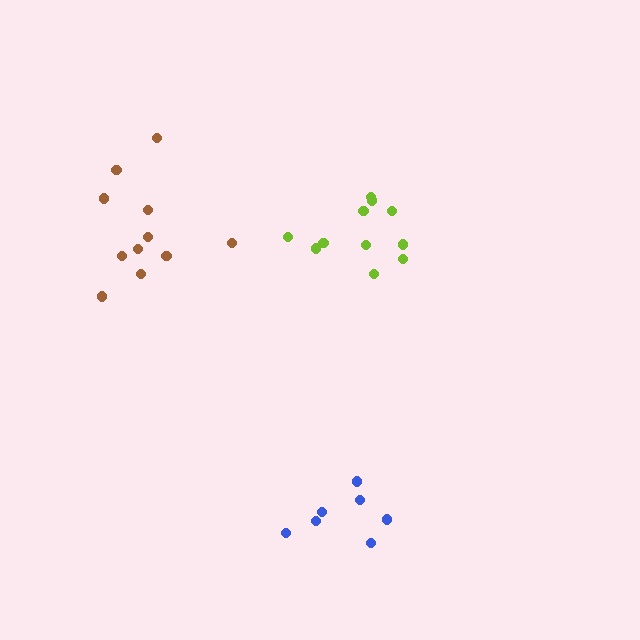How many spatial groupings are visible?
There are 3 spatial groupings.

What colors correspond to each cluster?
The clusters are colored: lime, blue, brown.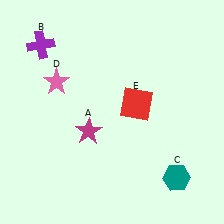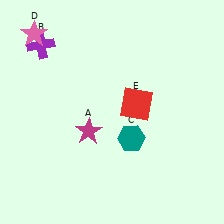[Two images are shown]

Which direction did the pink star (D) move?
The pink star (D) moved up.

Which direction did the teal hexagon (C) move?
The teal hexagon (C) moved left.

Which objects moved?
The objects that moved are: the teal hexagon (C), the pink star (D).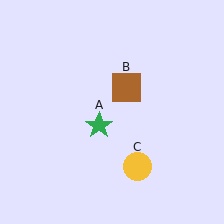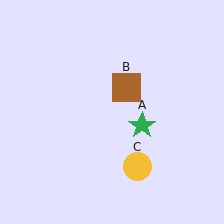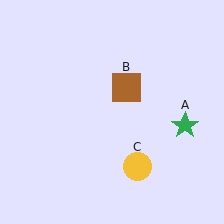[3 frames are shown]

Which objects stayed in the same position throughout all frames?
Brown square (object B) and yellow circle (object C) remained stationary.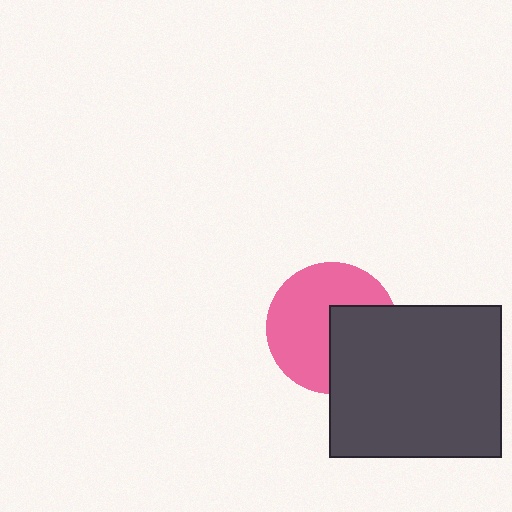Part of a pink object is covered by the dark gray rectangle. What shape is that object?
It is a circle.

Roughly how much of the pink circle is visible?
About half of it is visible (roughly 63%).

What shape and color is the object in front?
The object in front is a dark gray rectangle.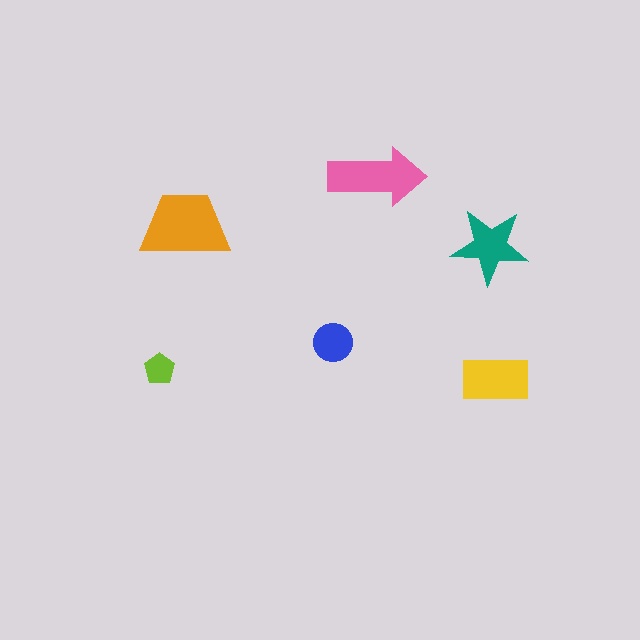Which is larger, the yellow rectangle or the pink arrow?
The pink arrow.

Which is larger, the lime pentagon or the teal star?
The teal star.